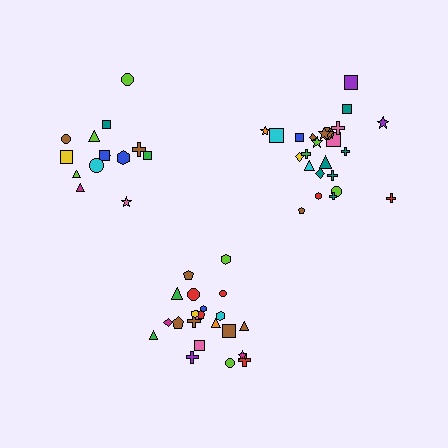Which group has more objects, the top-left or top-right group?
The top-right group.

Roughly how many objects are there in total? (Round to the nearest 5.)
Roughly 60 objects in total.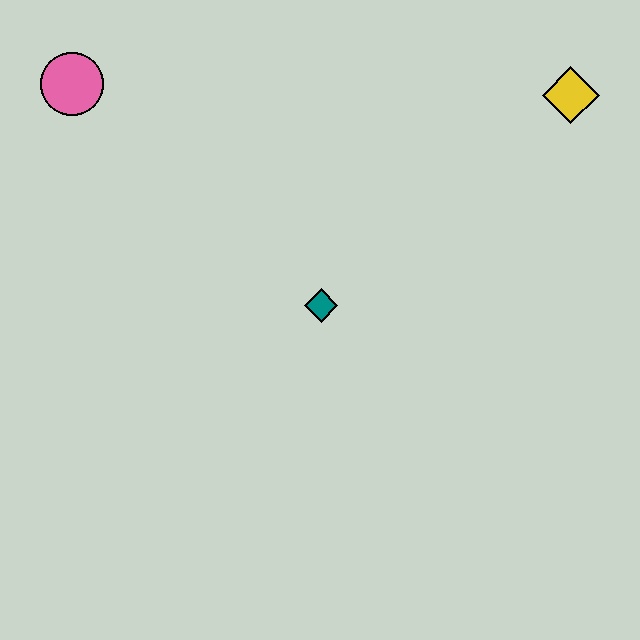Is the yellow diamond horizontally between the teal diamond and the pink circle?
No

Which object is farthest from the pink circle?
The yellow diamond is farthest from the pink circle.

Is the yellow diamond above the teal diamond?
Yes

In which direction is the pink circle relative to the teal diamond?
The pink circle is to the left of the teal diamond.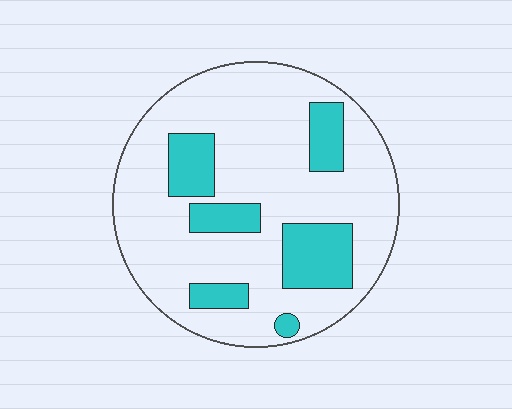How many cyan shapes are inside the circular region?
6.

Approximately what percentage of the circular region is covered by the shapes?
Approximately 20%.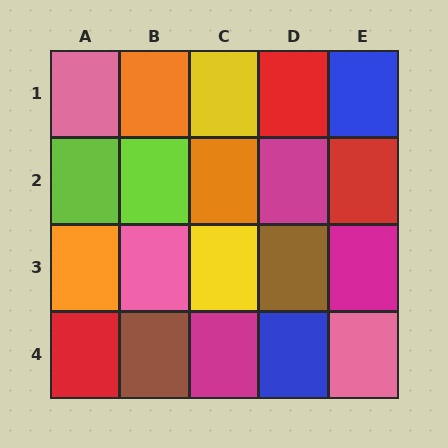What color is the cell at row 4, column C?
Magenta.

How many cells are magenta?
3 cells are magenta.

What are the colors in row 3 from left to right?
Orange, pink, yellow, brown, magenta.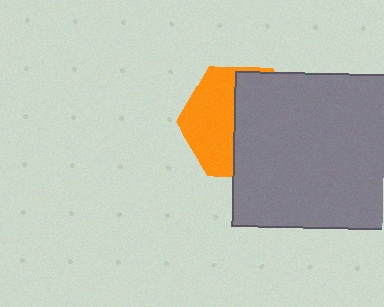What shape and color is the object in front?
The object in front is a gray square.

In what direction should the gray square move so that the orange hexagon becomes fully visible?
The gray square should move right. That is the shortest direction to clear the overlap and leave the orange hexagon fully visible.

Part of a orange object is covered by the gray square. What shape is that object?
It is a hexagon.